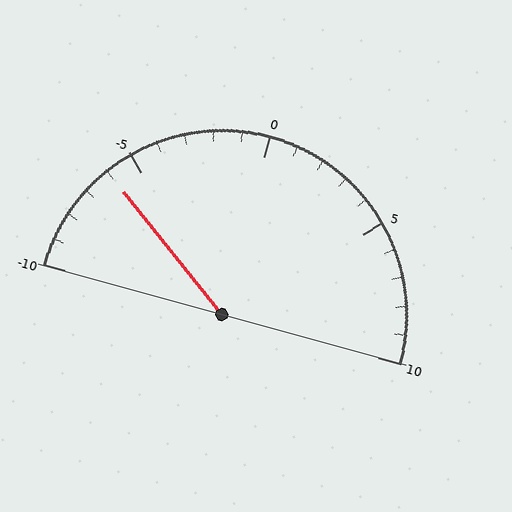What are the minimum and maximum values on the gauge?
The gauge ranges from -10 to 10.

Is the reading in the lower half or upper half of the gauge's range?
The reading is in the lower half of the range (-10 to 10).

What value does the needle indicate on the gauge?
The needle indicates approximately -6.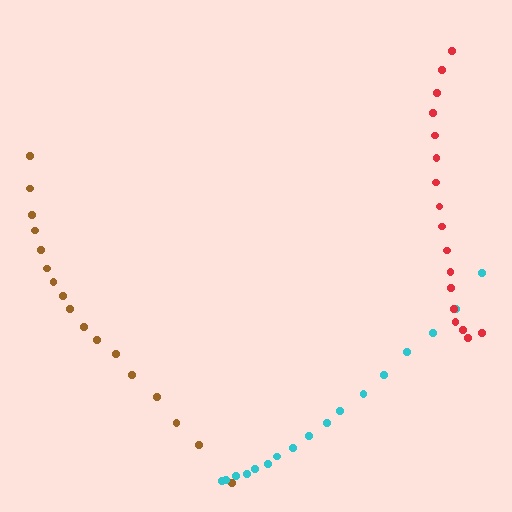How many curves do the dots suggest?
There are 3 distinct paths.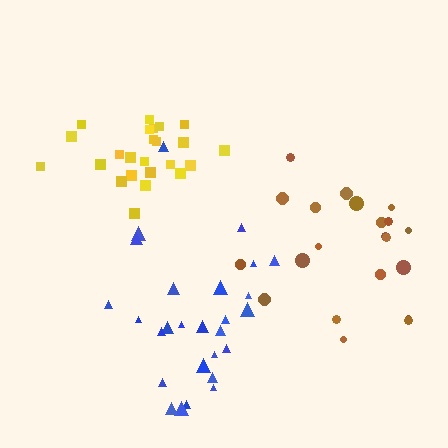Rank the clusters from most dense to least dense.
yellow, blue, brown.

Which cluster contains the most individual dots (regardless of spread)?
Blue (27).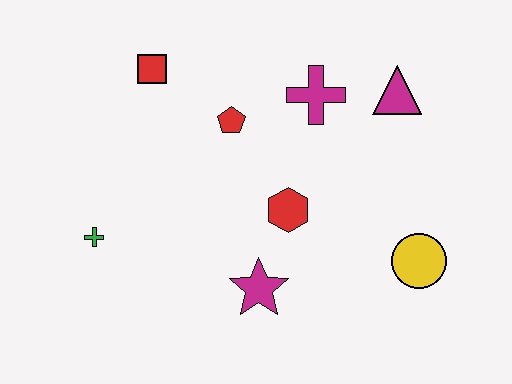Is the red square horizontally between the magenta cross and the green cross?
Yes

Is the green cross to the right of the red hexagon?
No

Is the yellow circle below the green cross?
Yes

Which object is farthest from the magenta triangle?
The green cross is farthest from the magenta triangle.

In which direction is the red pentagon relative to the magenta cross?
The red pentagon is to the left of the magenta cross.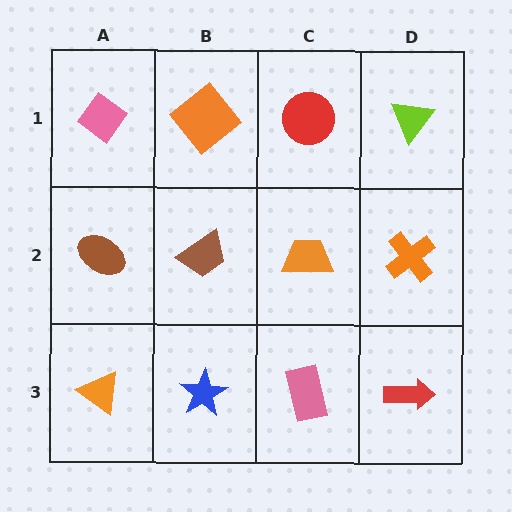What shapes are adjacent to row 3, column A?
A brown ellipse (row 2, column A), a blue star (row 3, column B).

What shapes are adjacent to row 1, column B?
A brown trapezoid (row 2, column B), a pink diamond (row 1, column A), a red circle (row 1, column C).